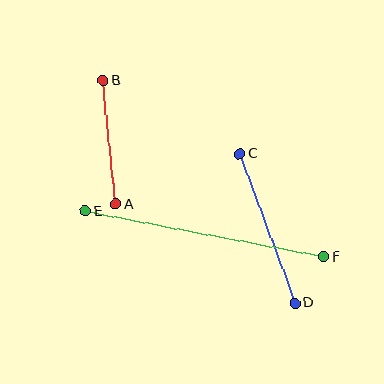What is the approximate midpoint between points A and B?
The midpoint is at approximately (110, 142) pixels.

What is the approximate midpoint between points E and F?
The midpoint is at approximately (205, 234) pixels.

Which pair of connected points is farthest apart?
Points E and F are farthest apart.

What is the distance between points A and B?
The distance is approximately 124 pixels.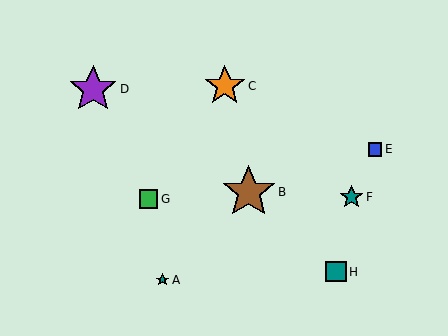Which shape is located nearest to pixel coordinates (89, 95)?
The purple star (labeled D) at (93, 89) is nearest to that location.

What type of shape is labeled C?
Shape C is an orange star.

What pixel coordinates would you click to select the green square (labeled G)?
Click at (149, 199) to select the green square G.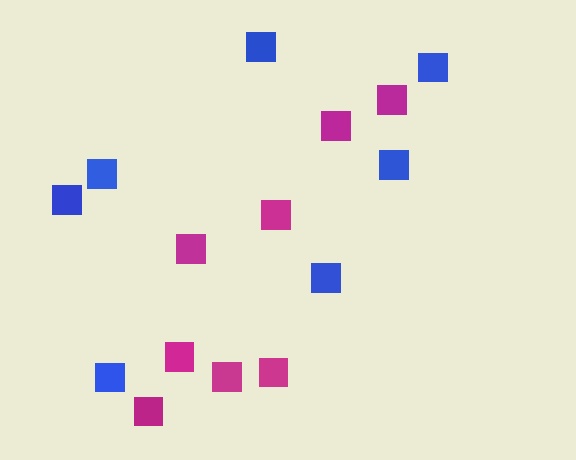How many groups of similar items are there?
There are 2 groups: one group of magenta squares (8) and one group of blue squares (7).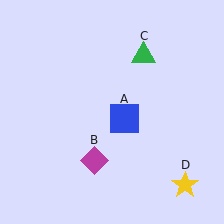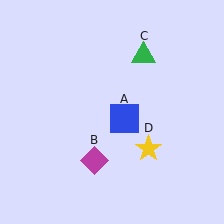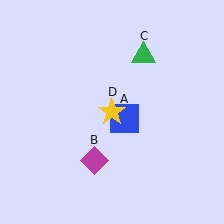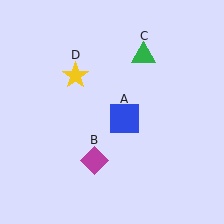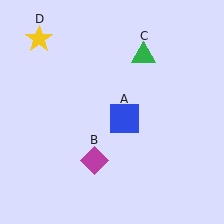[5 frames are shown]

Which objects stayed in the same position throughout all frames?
Blue square (object A) and magenta diamond (object B) and green triangle (object C) remained stationary.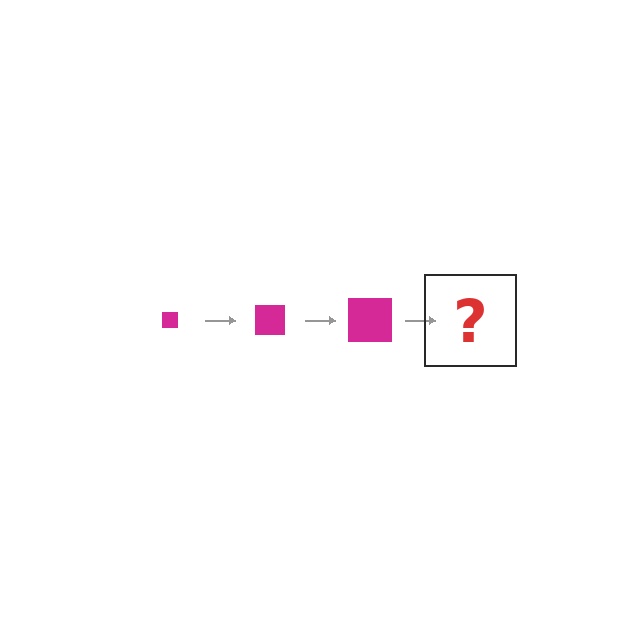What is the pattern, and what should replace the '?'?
The pattern is that the square gets progressively larger each step. The '?' should be a magenta square, larger than the previous one.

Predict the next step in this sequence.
The next step is a magenta square, larger than the previous one.